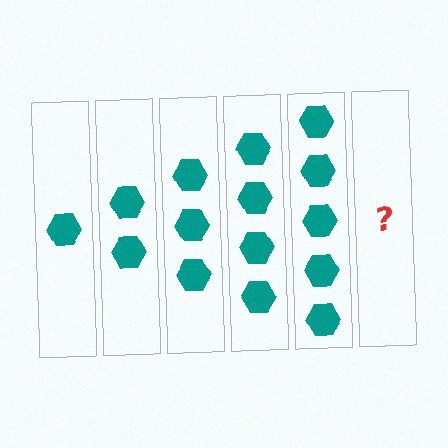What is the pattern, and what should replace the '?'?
The pattern is that each step adds one more hexagon. The '?' should be 6 hexagons.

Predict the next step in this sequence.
The next step is 6 hexagons.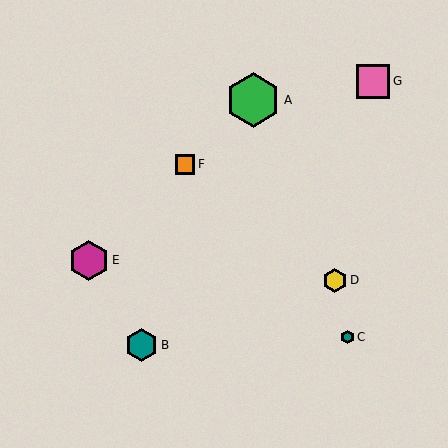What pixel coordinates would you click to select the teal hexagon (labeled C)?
Click at (348, 337) to select the teal hexagon C.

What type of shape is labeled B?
Shape B is a teal hexagon.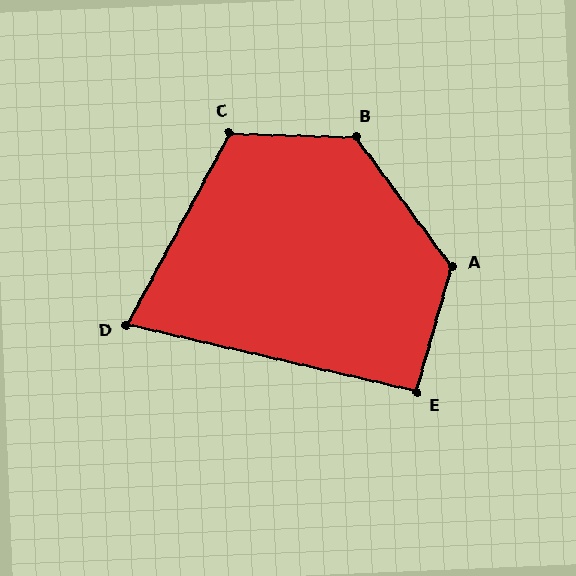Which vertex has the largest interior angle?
B, at approximately 128 degrees.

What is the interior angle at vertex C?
Approximately 116 degrees (obtuse).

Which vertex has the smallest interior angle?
D, at approximately 75 degrees.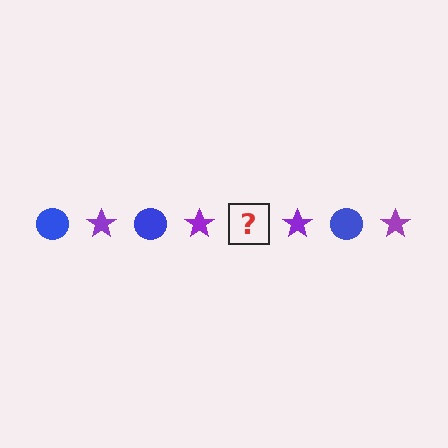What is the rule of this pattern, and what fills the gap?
The rule is that the pattern alternates between blue circle and purple star. The gap should be filled with a blue circle.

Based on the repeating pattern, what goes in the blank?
The blank should be a blue circle.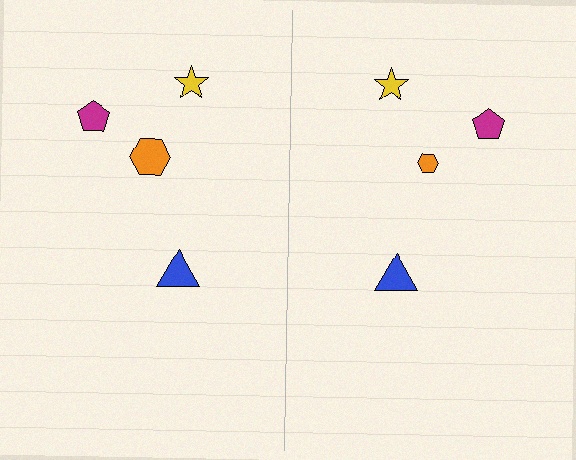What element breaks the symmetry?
The orange hexagon on the right side has a different size than its mirror counterpart.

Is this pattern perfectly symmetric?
No, the pattern is not perfectly symmetric. The orange hexagon on the right side has a different size than its mirror counterpart.